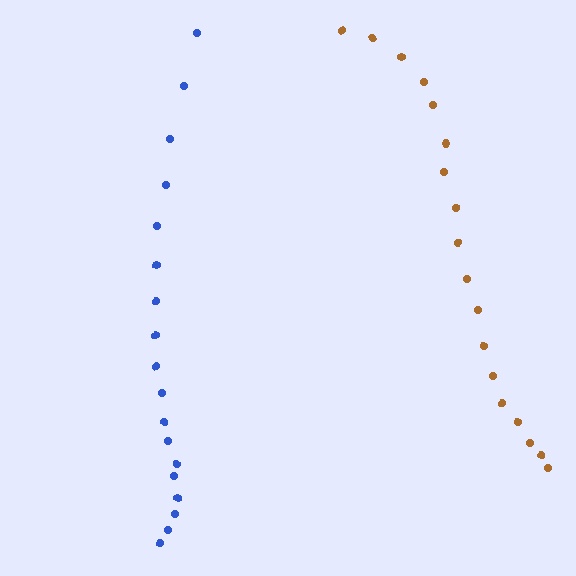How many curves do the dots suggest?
There are 2 distinct paths.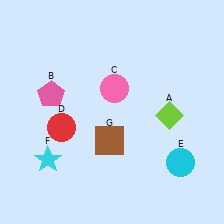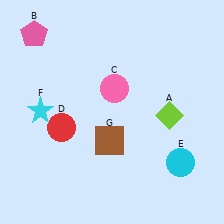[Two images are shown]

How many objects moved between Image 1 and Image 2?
2 objects moved between the two images.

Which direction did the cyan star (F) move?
The cyan star (F) moved up.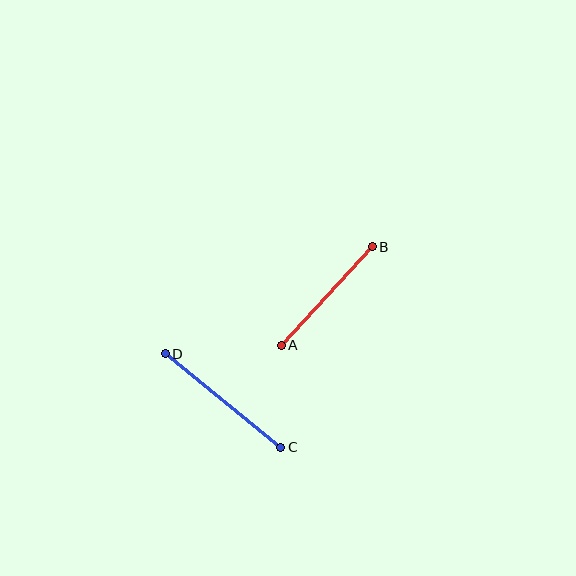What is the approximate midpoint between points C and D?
The midpoint is at approximately (223, 401) pixels.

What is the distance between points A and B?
The distance is approximately 134 pixels.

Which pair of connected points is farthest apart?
Points C and D are farthest apart.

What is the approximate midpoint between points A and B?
The midpoint is at approximately (327, 296) pixels.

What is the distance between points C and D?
The distance is approximately 149 pixels.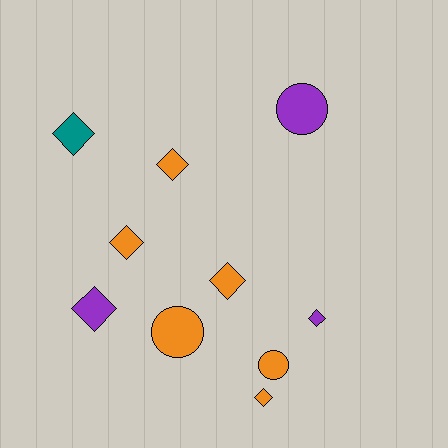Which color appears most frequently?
Orange, with 6 objects.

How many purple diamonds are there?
There are 2 purple diamonds.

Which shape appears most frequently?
Diamond, with 7 objects.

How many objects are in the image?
There are 10 objects.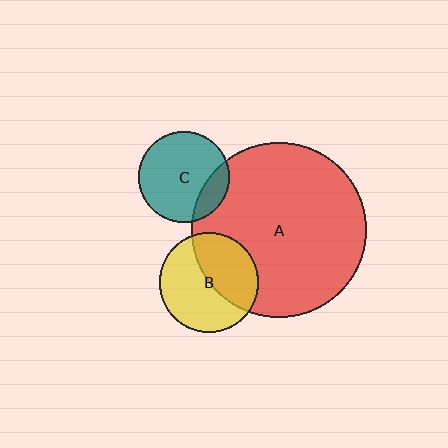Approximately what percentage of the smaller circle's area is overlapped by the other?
Approximately 20%.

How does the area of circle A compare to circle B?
Approximately 3.1 times.